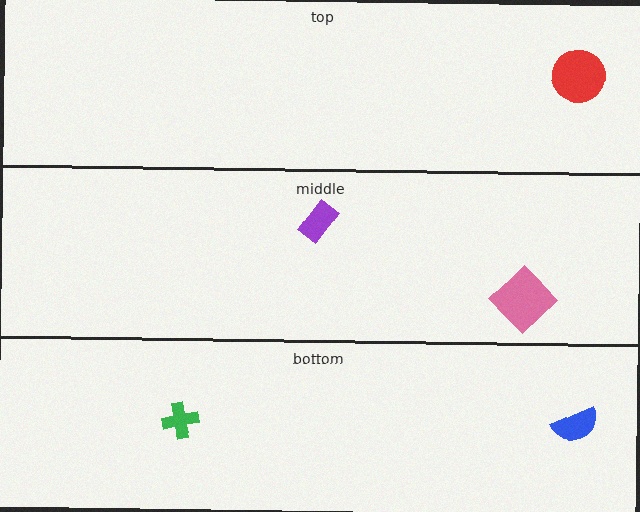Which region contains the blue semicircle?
The bottom region.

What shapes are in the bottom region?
The green cross, the blue semicircle.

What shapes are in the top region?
The red circle.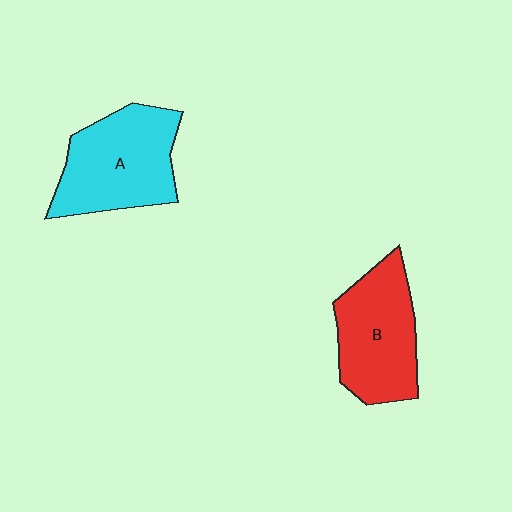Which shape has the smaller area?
Shape B (red).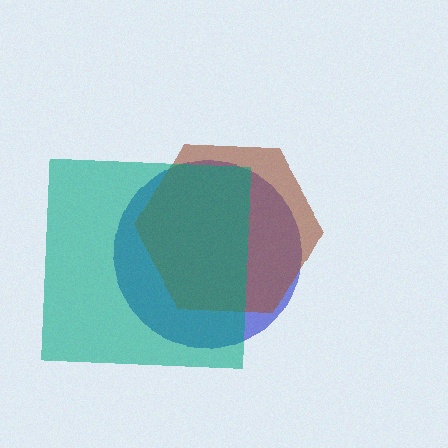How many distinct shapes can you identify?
There are 3 distinct shapes: a blue circle, a brown hexagon, a teal square.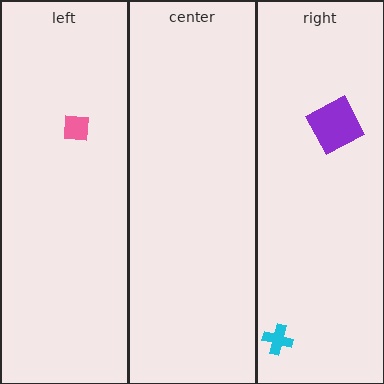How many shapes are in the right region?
2.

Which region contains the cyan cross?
The right region.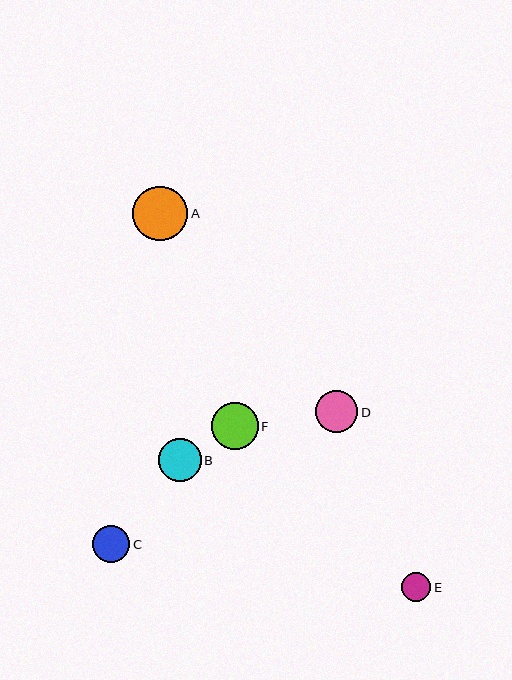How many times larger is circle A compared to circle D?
Circle A is approximately 1.3 times the size of circle D.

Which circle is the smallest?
Circle E is the smallest with a size of approximately 29 pixels.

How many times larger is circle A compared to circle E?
Circle A is approximately 1.9 times the size of circle E.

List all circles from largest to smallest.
From largest to smallest: A, F, B, D, C, E.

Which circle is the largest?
Circle A is the largest with a size of approximately 55 pixels.